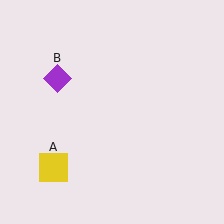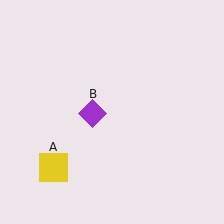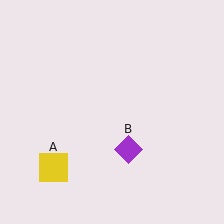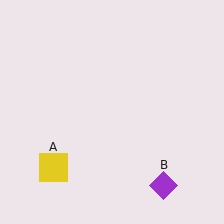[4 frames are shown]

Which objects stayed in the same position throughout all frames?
Yellow square (object A) remained stationary.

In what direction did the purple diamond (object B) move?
The purple diamond (object B) moved down and to the right.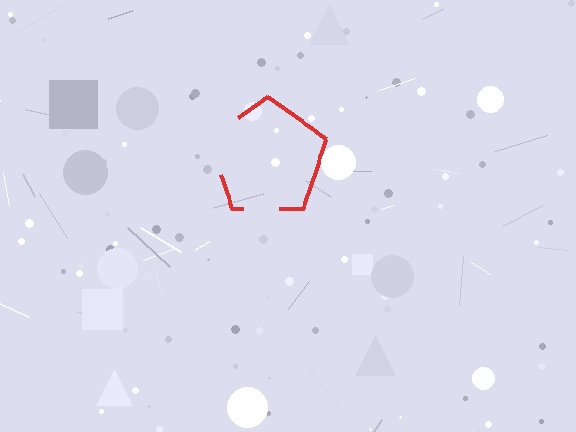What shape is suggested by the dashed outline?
The dashed outline suggests a pentagon.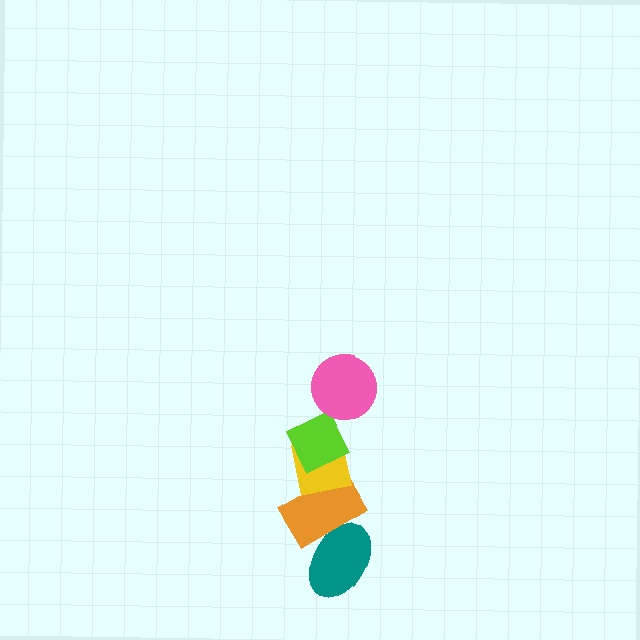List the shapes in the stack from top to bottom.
From top to bottom: the pink circle, the lime diamond, the yellow square, the orange rectangle, the teal ellipse.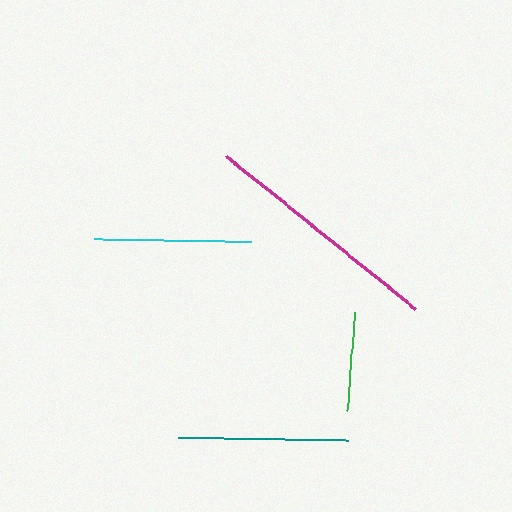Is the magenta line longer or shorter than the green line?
The magenta line is longer than the green line.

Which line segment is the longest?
The magenta line is the longest at approximately 243 pixels.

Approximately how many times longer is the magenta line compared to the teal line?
The magenta line is approximately 1.4 times the length of the teal line.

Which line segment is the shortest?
The green line is the shortest at approximately 99 pixels.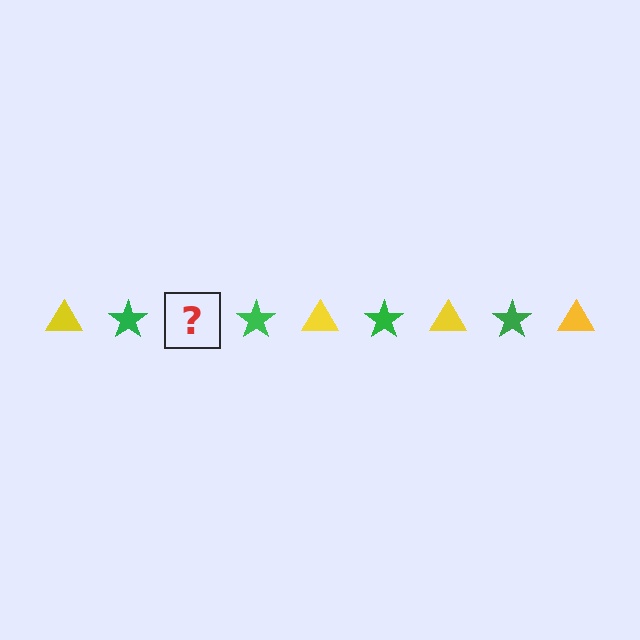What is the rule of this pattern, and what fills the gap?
The rule is that the pattern alternates between yellow triangle and green star. The gap should be filled with a yellow triangle.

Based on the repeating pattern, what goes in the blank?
The blank should be a yellow triangle.